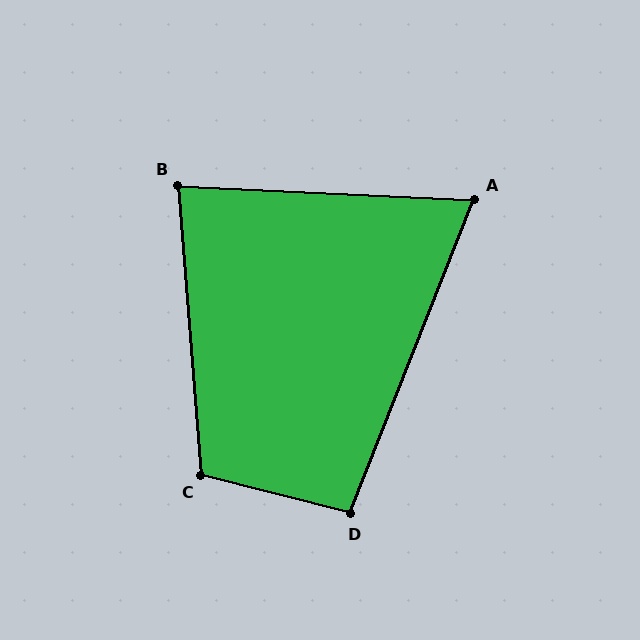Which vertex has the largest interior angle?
C, at approximately 109 degrees.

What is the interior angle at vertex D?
Approximately 97 degrees (obtuse).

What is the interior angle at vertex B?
Approximately 83 degrees (acute).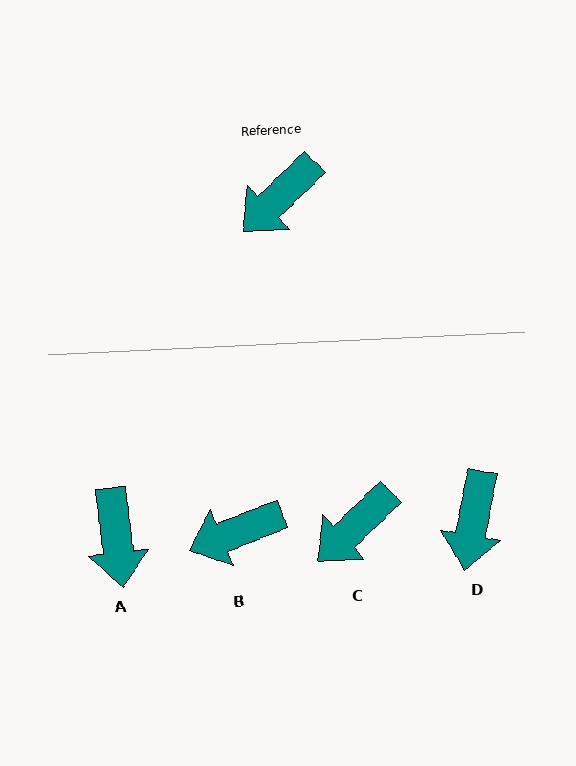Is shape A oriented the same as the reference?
No, it is off by about 53 degrees.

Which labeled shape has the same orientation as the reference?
C.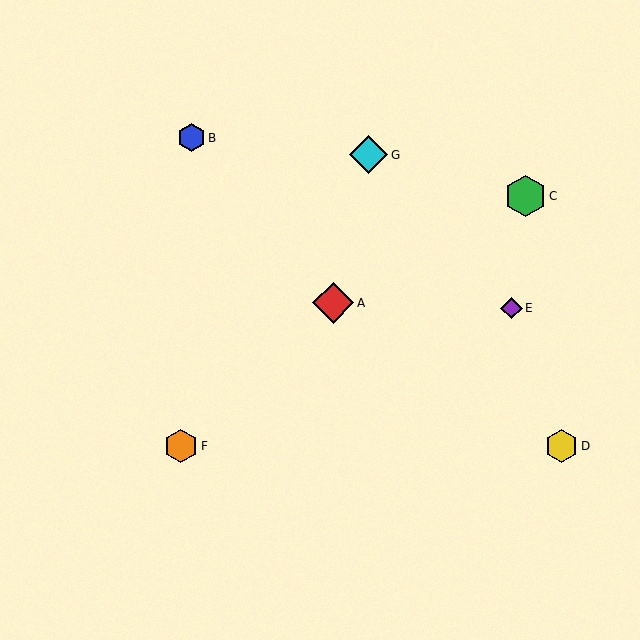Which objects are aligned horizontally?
Objects D, F are aligned horizontally.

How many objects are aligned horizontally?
2 objects (D, F) are aligned horizontally.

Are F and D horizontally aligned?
Yes, both are at y≈446.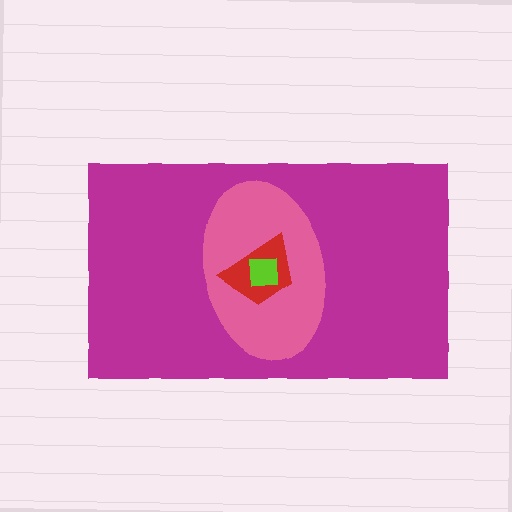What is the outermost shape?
The magenta rectangle.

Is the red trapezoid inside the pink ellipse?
Yes.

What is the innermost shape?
The lime square.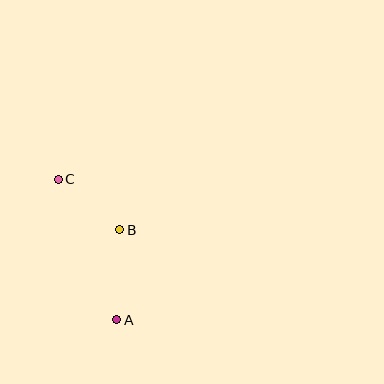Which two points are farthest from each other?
Points A and C are farthest from each other.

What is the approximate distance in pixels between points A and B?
The distance between A and B is approximately 90 pixels.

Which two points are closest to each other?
Points B and C are closest to each other.